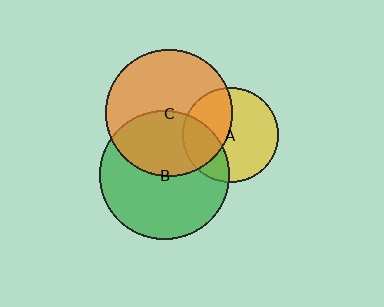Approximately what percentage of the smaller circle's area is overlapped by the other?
Approximately 40%.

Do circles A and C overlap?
Yes.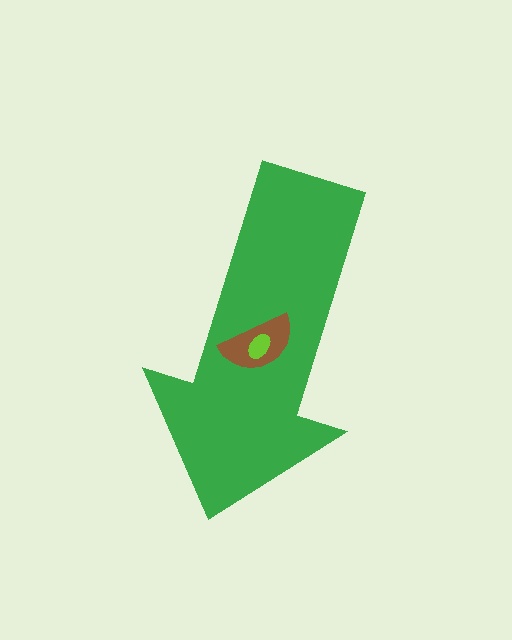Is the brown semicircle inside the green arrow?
Yes.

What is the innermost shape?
The lime ellipse.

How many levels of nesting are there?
3.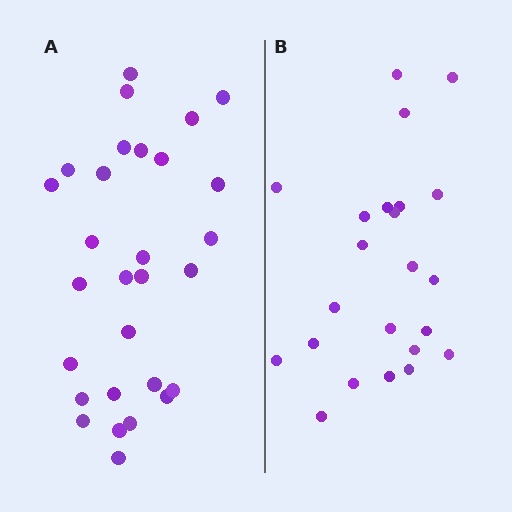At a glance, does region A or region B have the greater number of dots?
Region A (the left region) has more dots.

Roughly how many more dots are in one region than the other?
Region A has about 6 more dots than region B.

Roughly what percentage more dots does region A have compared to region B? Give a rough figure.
About 25% more.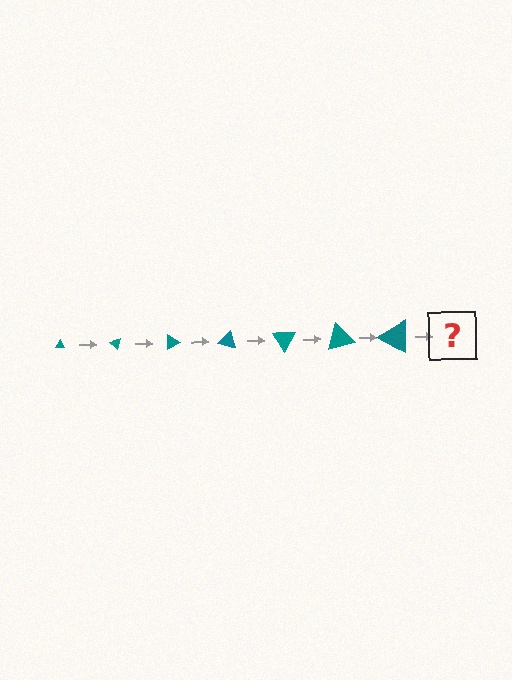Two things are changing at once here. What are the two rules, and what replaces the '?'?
The two rules are that the triangle grows larger each step and it rotates 45 degrees each step. The '?' should be a triangle, larger than the previous one and rotated 315 degrees from the start.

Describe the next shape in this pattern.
It should be a triangle, larger than the previous one and rotated 315 degrees from the start.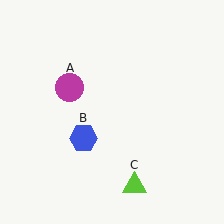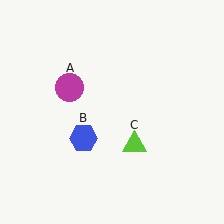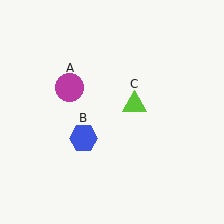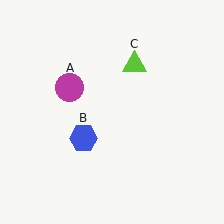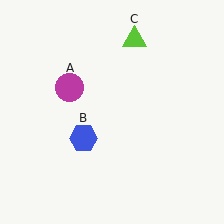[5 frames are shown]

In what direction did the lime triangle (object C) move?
The lime triangle (object C) moved up.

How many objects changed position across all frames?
1 object changed position: lime triangle (object C).